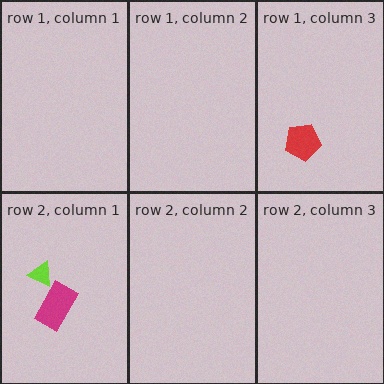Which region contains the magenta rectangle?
The row 2, column 1 region.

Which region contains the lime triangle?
The row 2, column 1 region.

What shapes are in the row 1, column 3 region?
The red pentagon.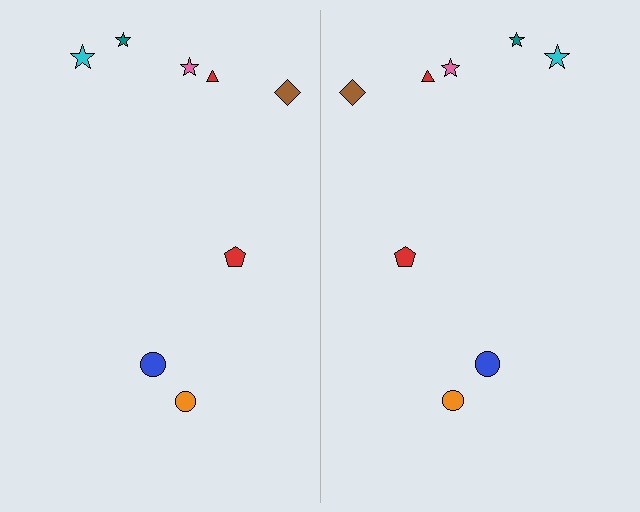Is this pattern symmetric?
Yes, this pattern has bilateral (reflection) symmetry.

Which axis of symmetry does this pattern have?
The pattern has a vertical axis of symmetry running through the center of the image.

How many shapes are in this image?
There are 16 shapes in this image.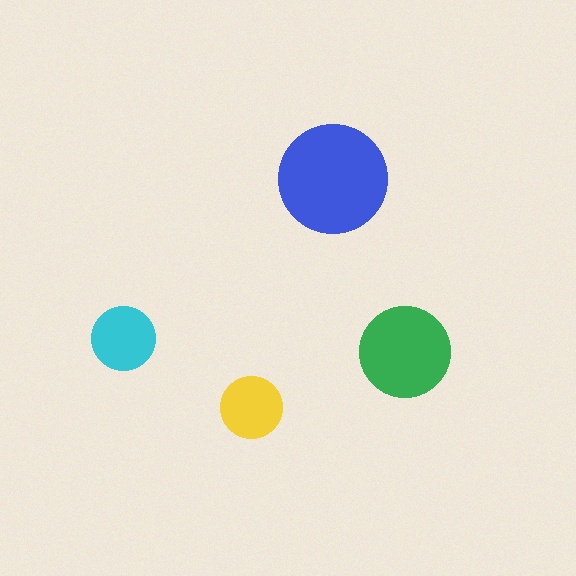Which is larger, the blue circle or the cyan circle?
The blue one.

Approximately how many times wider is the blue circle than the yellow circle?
About 2 times wider.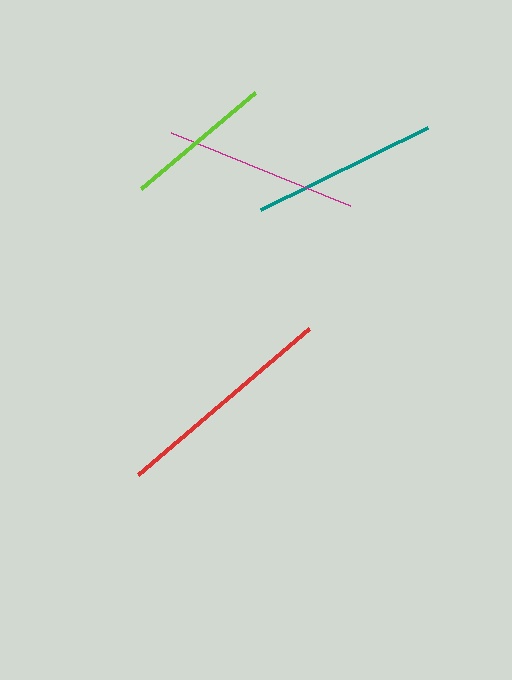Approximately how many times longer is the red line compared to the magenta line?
The red line is approximately 1.2 times the length of the magenta line.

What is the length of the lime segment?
The lime segment is approximately 149 pixels long.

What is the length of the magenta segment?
The magenta segment is approximately 192 pixels long.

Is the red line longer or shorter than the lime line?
The red line is longer than the lime line.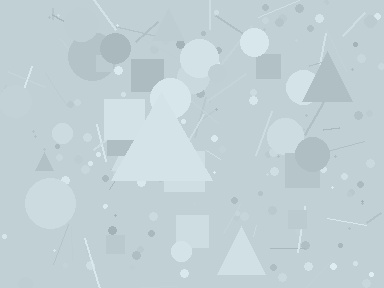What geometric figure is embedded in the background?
A triangle is embedded in the background.